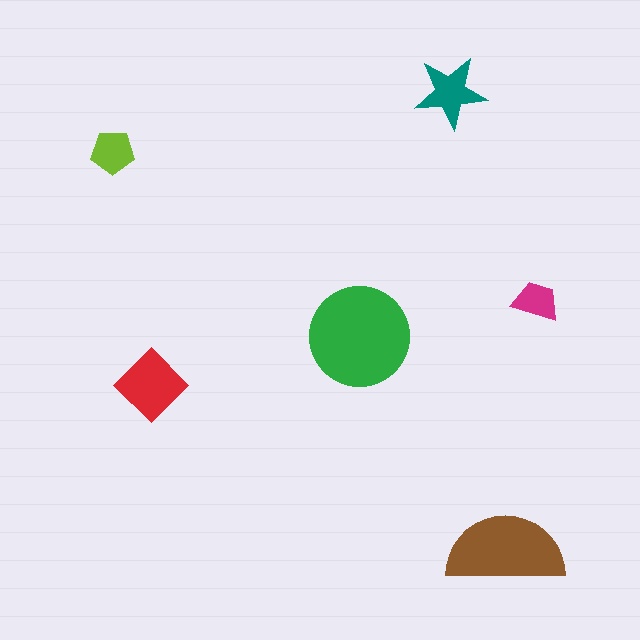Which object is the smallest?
The magenta trapezoid.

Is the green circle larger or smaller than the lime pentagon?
Larger.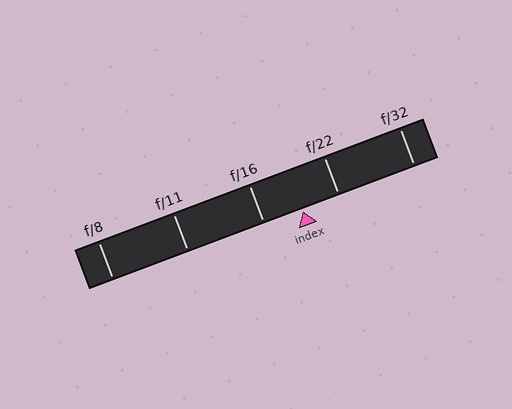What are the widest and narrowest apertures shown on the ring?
The widest aperture shown is f/8 and the narrowest is f/32.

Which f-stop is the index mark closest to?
The index mark is closest to f/22.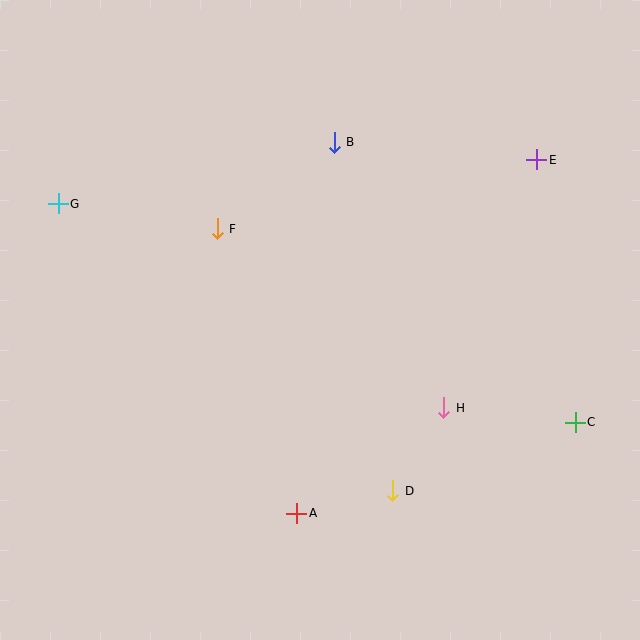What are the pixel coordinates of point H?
Point H is at (444, 408).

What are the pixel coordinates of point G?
Point G is at (58, 204).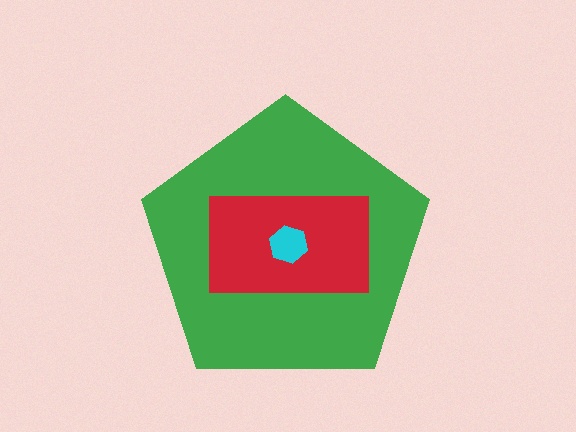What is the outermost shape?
The green pentagon.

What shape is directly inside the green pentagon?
The red rectangle.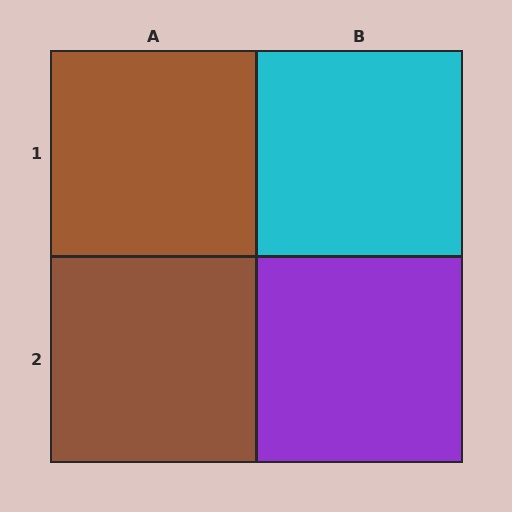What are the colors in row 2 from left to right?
Brown, purple.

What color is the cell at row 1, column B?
Cyan.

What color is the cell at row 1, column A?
Brown.